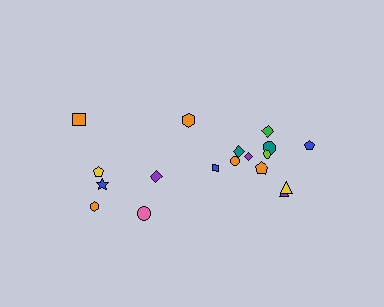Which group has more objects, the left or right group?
The right group.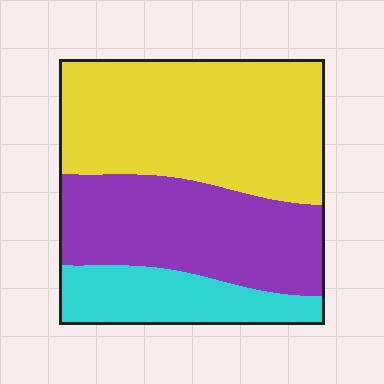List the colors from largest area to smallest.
From largest to smallest: yellow, purple, cyan.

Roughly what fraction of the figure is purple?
Purple takes up between a third and a half of the figure.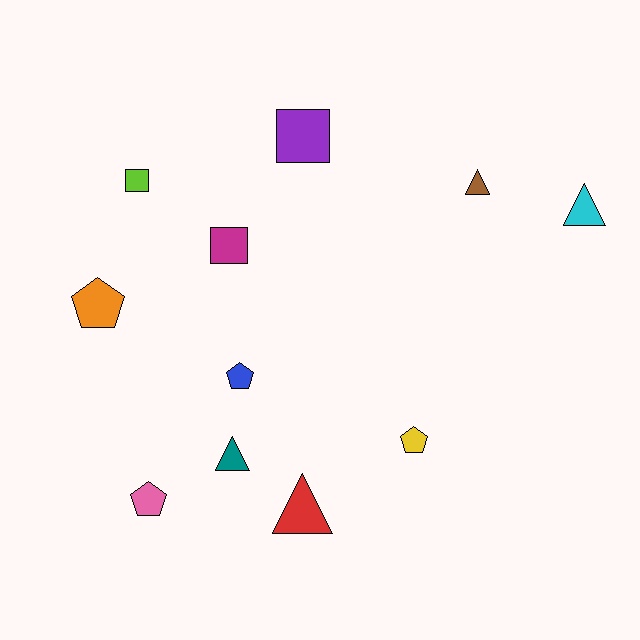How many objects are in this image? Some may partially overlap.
There are 11 objects.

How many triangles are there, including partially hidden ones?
There are 4 triangles.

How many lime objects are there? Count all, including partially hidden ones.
There is 1 lime object.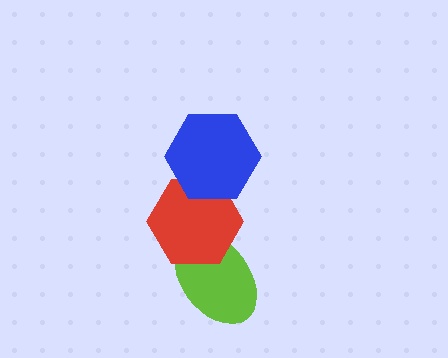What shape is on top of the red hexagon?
The blue hexagon is on top of the red hexagon.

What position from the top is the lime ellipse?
The lime ellipse is 3rd from the top.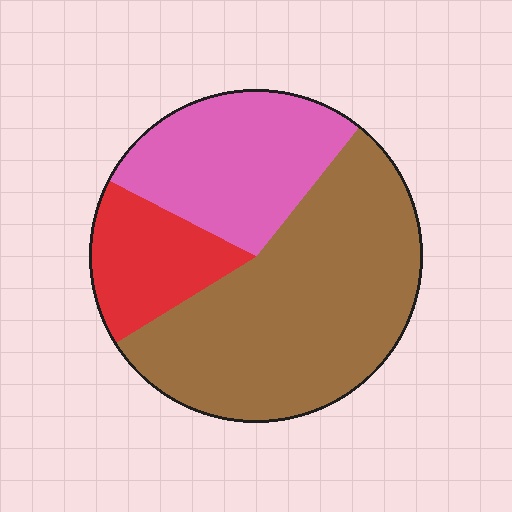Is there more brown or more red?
Brown.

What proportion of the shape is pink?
Pink takes up about one quarter (1/4) of the shape.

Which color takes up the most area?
Brown, at roughly 55%.